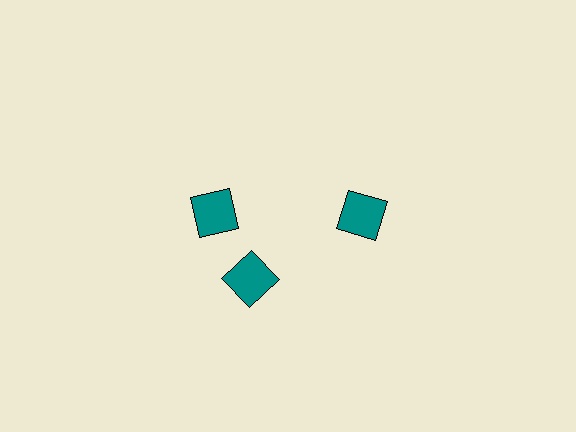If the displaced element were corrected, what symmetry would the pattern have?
It would have 3-fold rotational symmetry — the pattern would map onto itself every 120 degrees.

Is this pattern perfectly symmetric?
No. The 3 teal squares are arranged in a ring, but one element near the 11 o'clock position is rotated out of alignment along the ring, breaking the 3-fold rotational symmetry.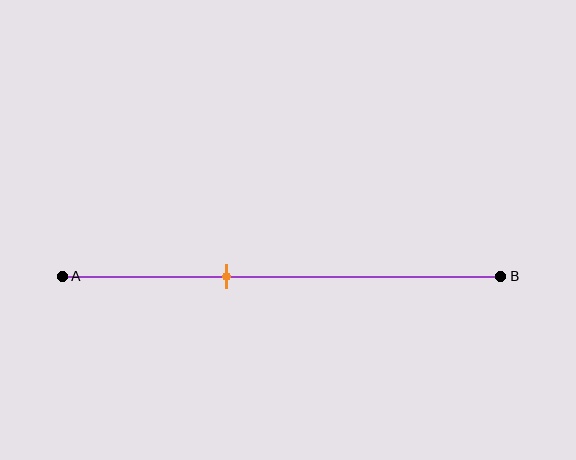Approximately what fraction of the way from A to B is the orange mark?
The orange mark is approximately 40% of the way from A to B.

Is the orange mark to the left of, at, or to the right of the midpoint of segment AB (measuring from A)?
The orange mark is to the left of the midpoint of segment AB.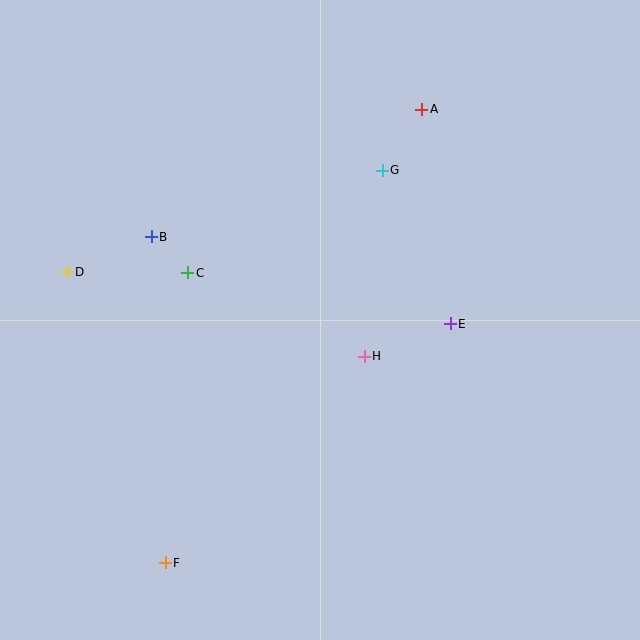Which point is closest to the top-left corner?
Point D is closest to the top-left corner.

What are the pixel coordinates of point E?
Point E is at (450, 324).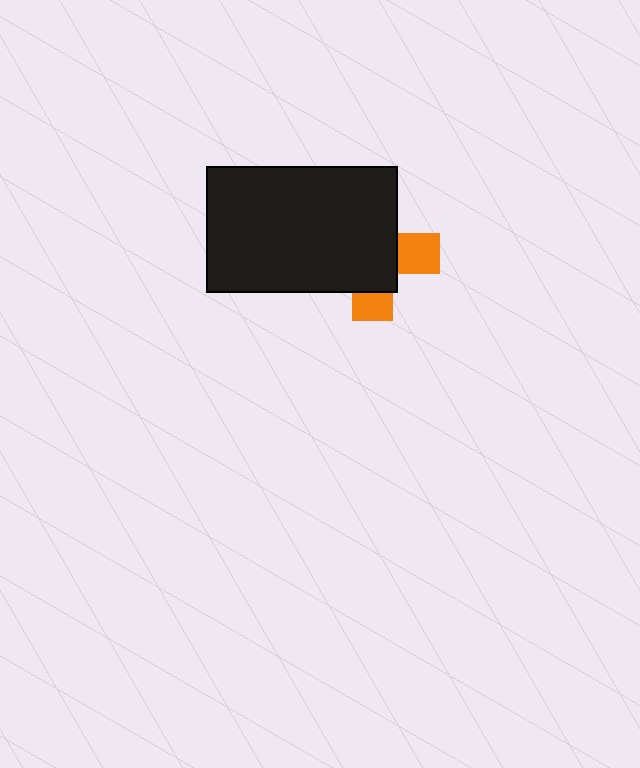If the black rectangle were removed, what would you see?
You would see the complete orange cross.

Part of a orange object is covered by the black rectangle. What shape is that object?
It is a cross.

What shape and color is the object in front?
The object in front is a black rectangle.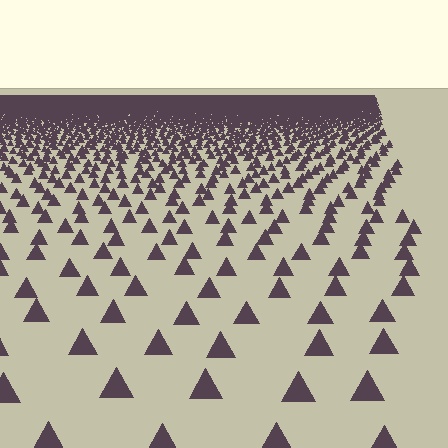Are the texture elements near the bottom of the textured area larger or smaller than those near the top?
Larger. Near the bottom, elements are closer to the viewer and appear at a bigger on-screen size.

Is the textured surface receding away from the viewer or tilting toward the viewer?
The surface is receding away from the viewer. Texture elements get smaller and denser toward the top.